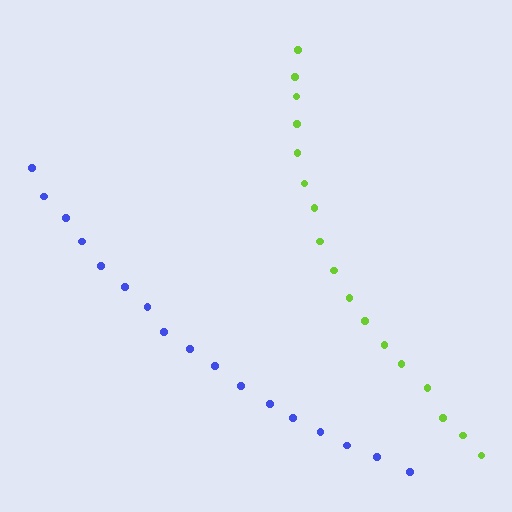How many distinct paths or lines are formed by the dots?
There are 2 distinct paths.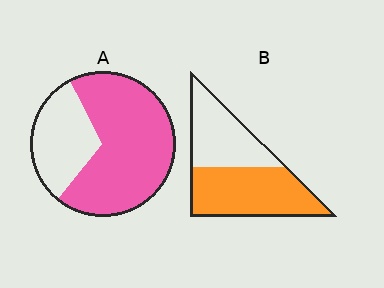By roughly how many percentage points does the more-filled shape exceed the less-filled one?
By roughly 10 percentage points (A over B).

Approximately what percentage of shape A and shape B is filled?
A is approximately 70% and B is approximately 55%.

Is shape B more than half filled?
Yes.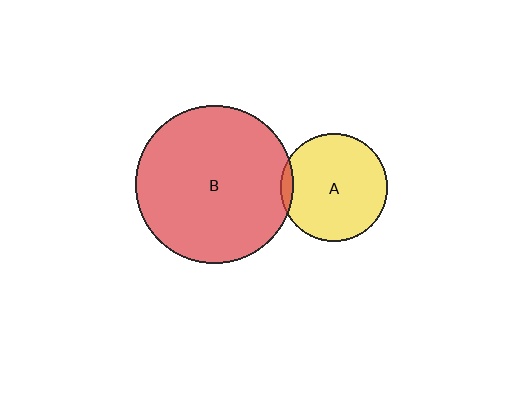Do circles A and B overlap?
Yes.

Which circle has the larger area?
Circle B (red).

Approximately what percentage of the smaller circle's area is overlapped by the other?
Approximately 5%.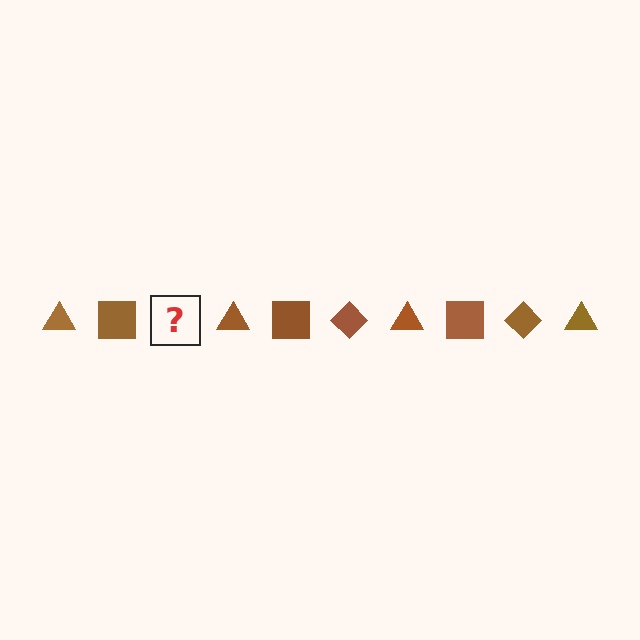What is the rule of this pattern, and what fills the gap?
The rule is that the pattern cycles through triangle, square, diamond shapes in brown. The gap should be filled with a brown diamond.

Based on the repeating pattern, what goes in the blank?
The blank should be a brown diamond.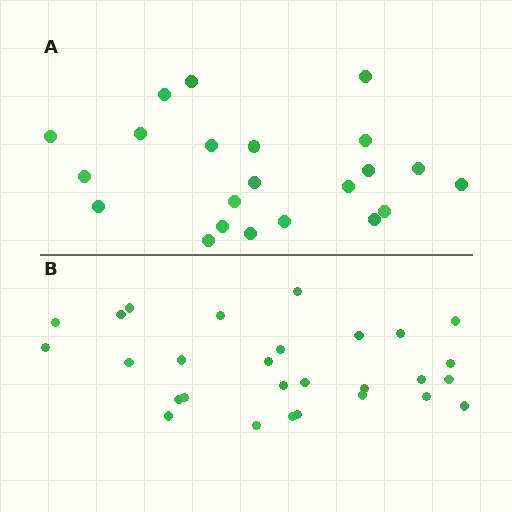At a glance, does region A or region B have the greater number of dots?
Region B (the bottom region) has more dots.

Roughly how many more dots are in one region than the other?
Region B has about 6 more dots than region A.